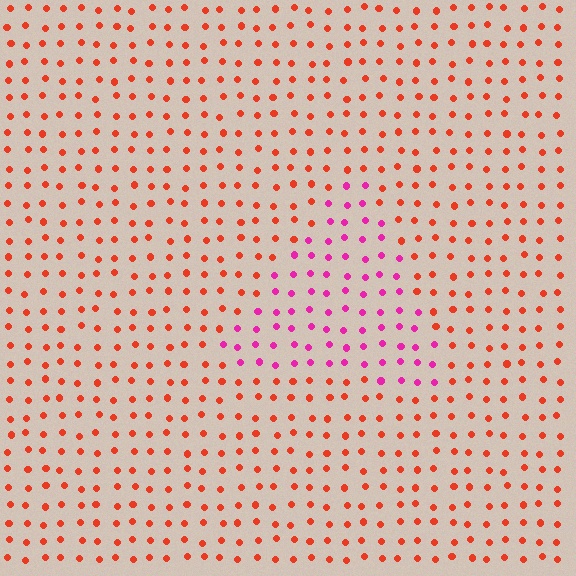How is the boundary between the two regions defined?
The boundary is defined purely by a slight shift in hue (about 49 degrees). Spacing, size, and orientation are identical on both sides.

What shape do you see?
I see a triangle.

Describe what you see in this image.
The image is filled with small red elements in a uniform arrangement. A triangle-shaped region is visible where the elements are tinted to a slightly different hue, forming a subtle color boundary.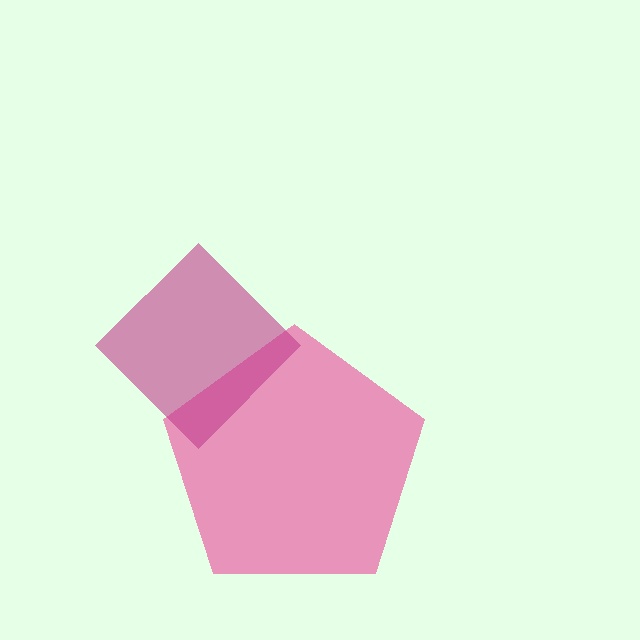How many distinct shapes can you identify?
There are 2 distinct shapes: a pink pentagon, a magenta diamond.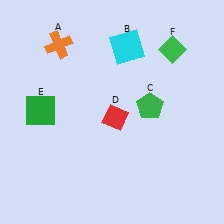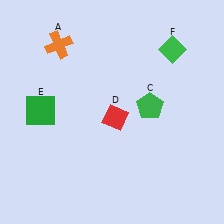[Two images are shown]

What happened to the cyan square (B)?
The cyan square (B) was removed in Image 2. It was in the top-right area of Image 1.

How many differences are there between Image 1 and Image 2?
There is 1 difference between the two images.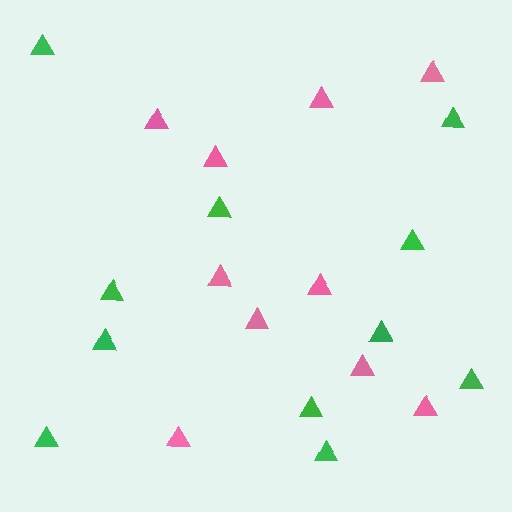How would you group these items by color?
There are 2 groups: one group of pink triangles (10) and one group of green triangles (11).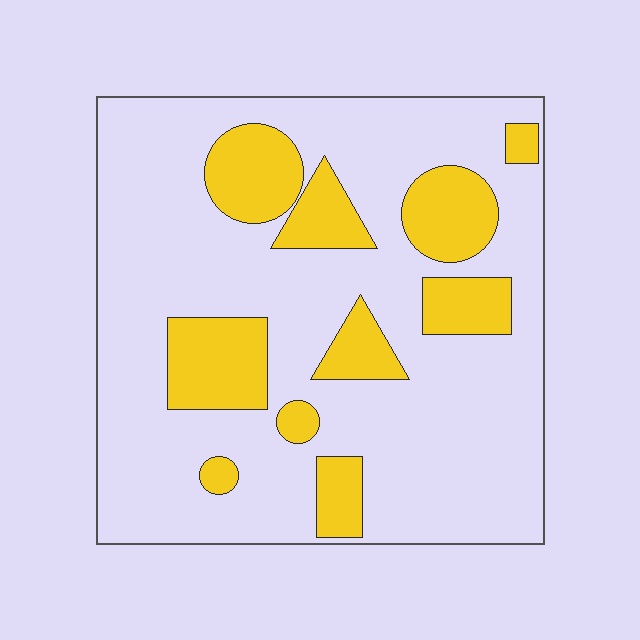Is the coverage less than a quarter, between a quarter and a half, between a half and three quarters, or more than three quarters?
Less than a quarter.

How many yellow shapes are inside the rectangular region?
10.